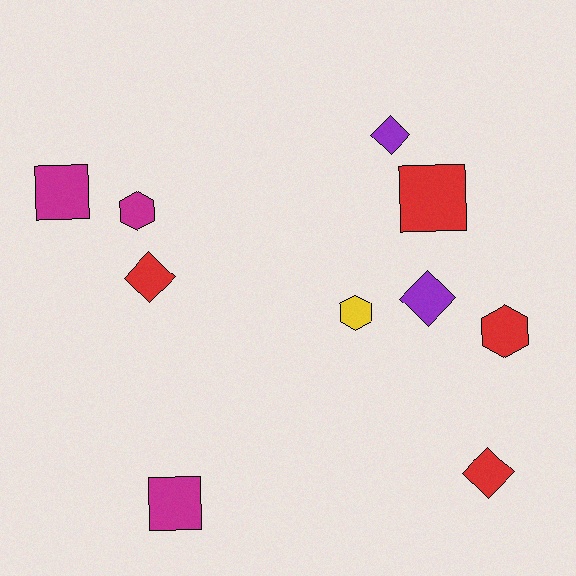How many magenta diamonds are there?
There are no magenta diamonds.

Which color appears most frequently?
Red, with 4 objects.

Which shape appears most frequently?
Diamond, with 4 objects.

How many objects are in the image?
There are 10 objects.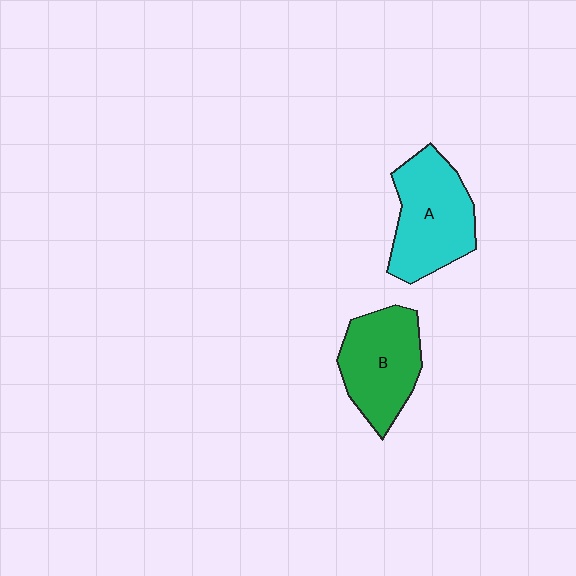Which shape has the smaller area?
Shape B (green).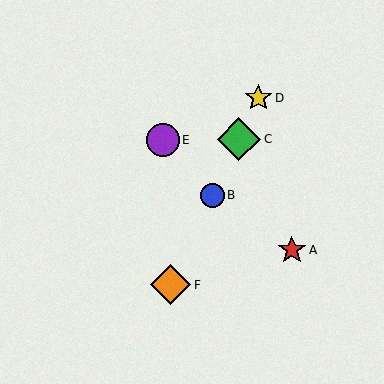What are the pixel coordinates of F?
Object F is at (170, 285).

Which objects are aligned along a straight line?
Objects B, C, D, F are aligned along a straight line.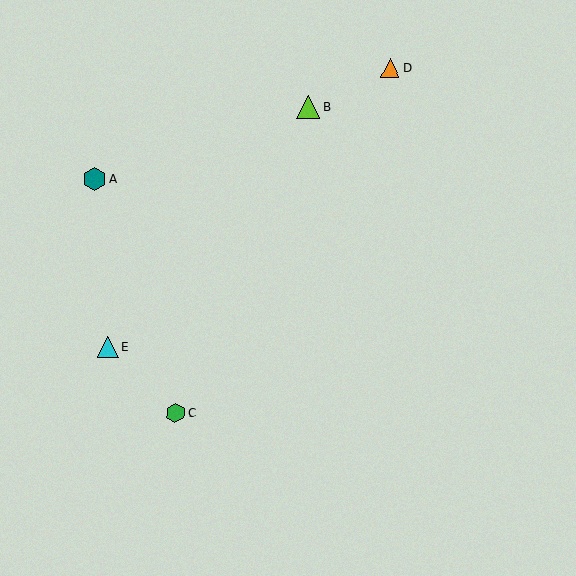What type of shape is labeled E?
Shape E is a cyan triangle.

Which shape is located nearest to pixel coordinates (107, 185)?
The teal hexagon (labeled A) at (95, 179) is nearest to that location.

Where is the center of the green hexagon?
The center of the green hexagon is at (175, 413).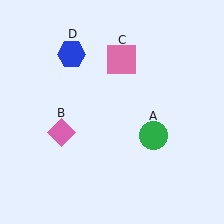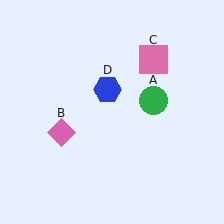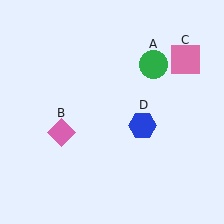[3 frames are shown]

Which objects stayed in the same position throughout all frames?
Pink diamond (object B) remained stationary.